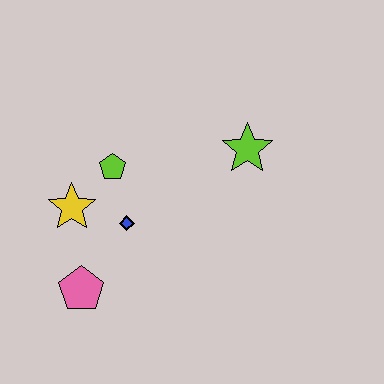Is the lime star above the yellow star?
Yes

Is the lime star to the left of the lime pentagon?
No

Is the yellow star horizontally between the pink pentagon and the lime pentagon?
No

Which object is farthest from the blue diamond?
The lime star is farthest from the blue diamond.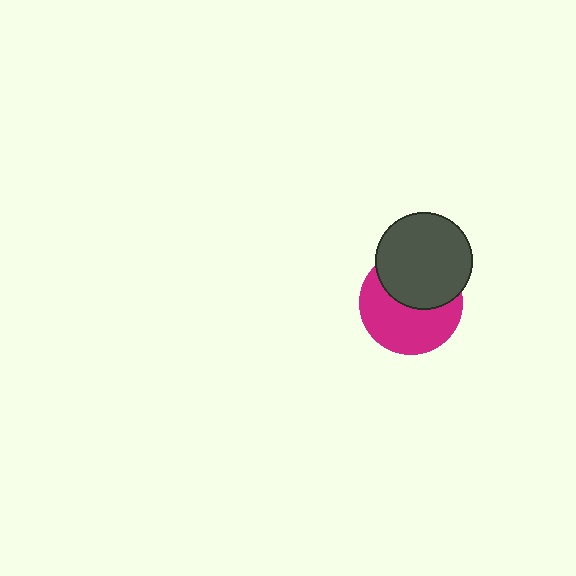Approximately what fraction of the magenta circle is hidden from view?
Roughly 44% of the magenta circle is hidden behind the dark gray circle.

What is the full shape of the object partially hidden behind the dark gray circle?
The partially hidden object is a magenta circle.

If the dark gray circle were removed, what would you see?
You would see the complete magenta circle.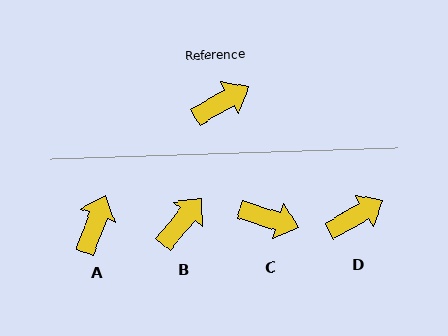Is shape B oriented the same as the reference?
No, it is off by about 21 degrees.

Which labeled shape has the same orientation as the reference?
D.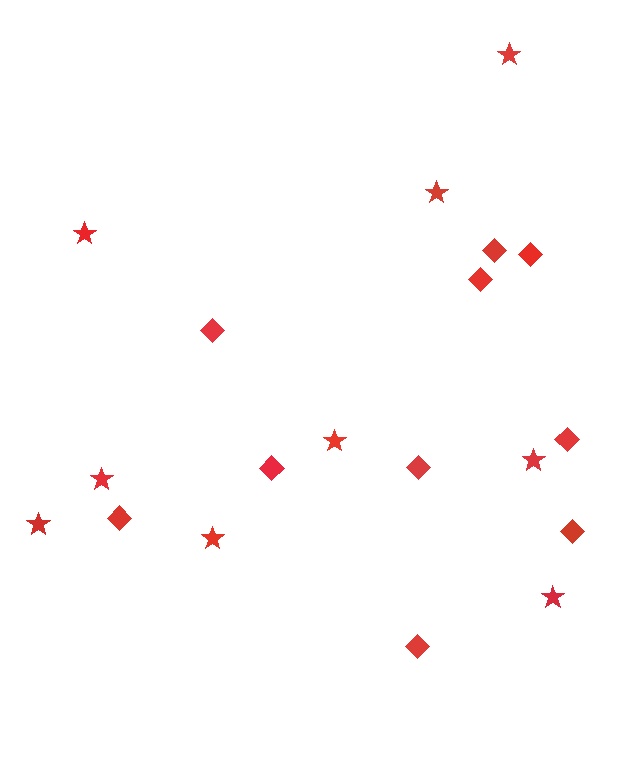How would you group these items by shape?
There are 2 groups: one group of stars (9) and one group of diamonds (10).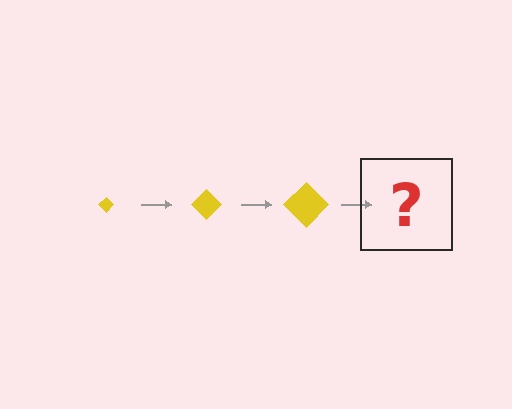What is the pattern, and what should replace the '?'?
The pattern is that the diamond gets progressively larger each step. The '?' should be a yellow diamond, larger than the previous one.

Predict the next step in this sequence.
The next step is a yellow diamond, larger than the previous one.